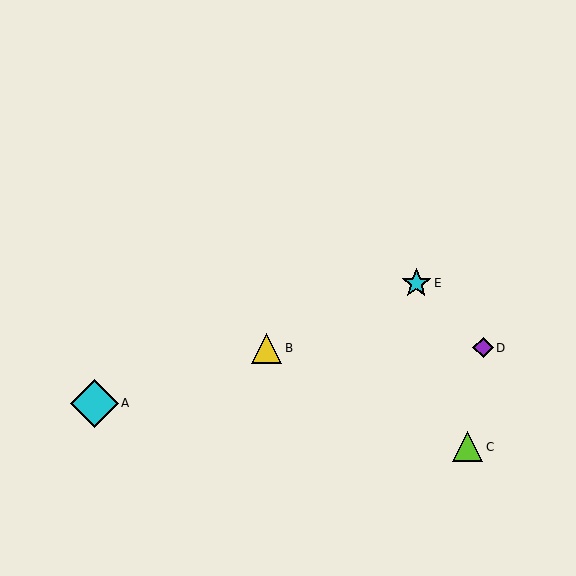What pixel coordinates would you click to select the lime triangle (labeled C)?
Click at (467, 447) to select the lime triangle C.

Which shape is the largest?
The cyan diamond (labeled A) is the largest.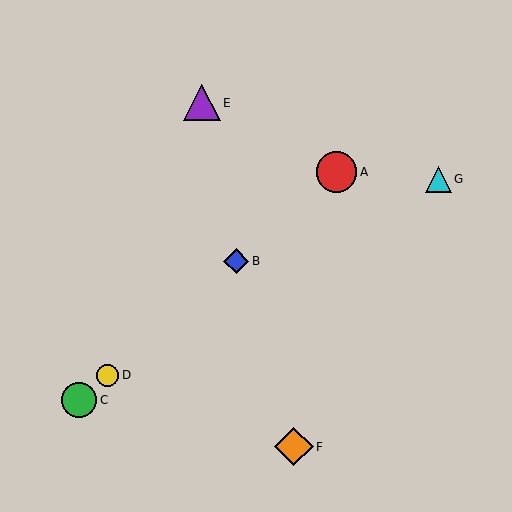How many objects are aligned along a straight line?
4 objects (A, B, C, D) are aligned along a straight line.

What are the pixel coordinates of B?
Object B is at (236, 261).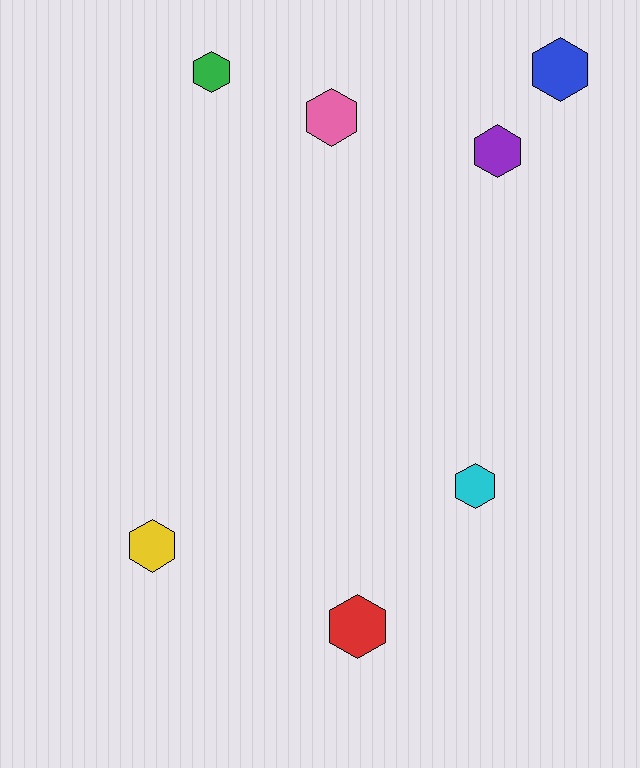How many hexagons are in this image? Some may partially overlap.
There are 7 hexagons.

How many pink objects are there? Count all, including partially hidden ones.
There is 1 pink object.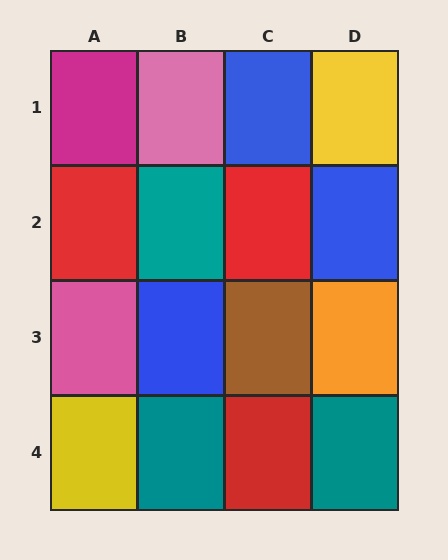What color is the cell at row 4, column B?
Teal.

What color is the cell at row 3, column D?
Orange.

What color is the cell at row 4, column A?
Yellow.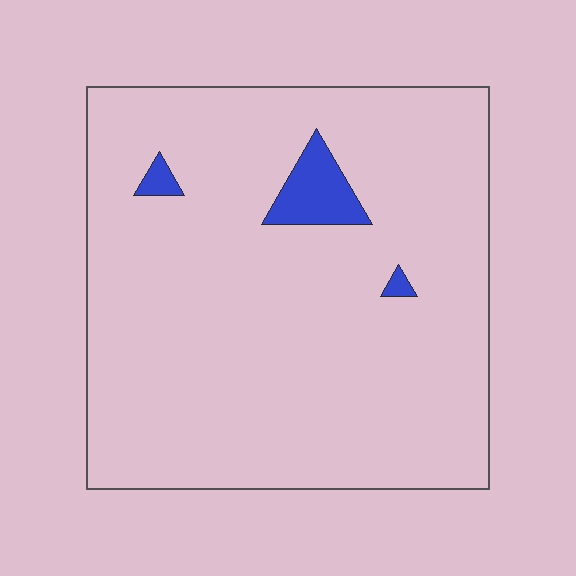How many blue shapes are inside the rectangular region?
3.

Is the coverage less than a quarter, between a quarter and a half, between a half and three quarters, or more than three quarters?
Less than a quarter.